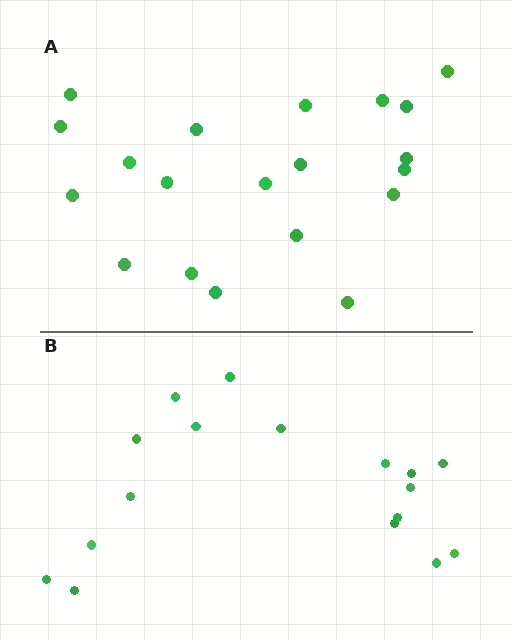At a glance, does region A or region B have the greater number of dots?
Region A (the top region) has more dots.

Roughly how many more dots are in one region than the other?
Region A has just a few more — roughly 2 or 3 more dots than region B.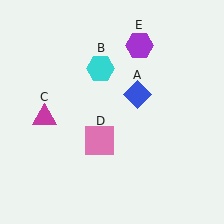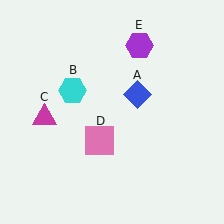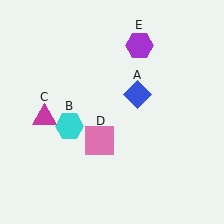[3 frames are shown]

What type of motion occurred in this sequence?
The cyan hexagon (object B) rotated counterclockwise around the center of the scene.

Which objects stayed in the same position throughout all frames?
Blue diamond (object A) and magenta triangle (object C) and pink square (object D) and purple hexagon (object E) remained stationary.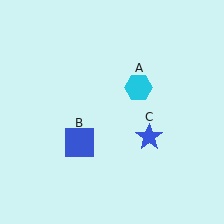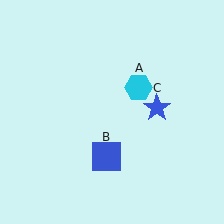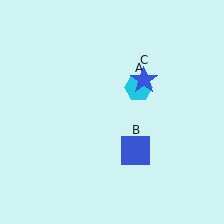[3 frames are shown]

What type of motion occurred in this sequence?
The blue square (object B), blue star (object C) rotated counterclockwise around the center of the scene.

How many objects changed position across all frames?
2 objects changed position: blue square (object B), blue star (object C).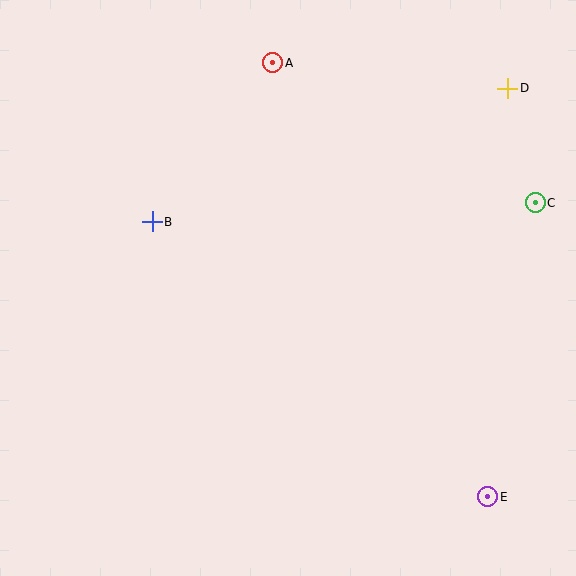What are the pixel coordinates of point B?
Point B is at (152, 222).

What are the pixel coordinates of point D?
Point D is at (508, 88).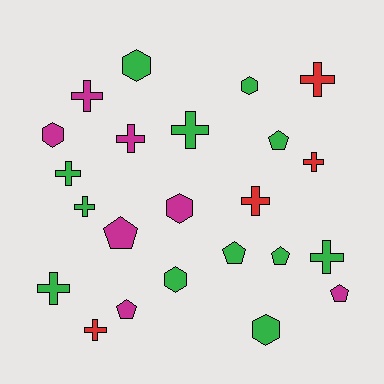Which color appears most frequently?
Green, with 12 objects.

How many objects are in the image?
There are 23 objects.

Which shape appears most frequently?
Cross, with 11 objects.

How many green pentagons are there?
There are 3 green pentagons.